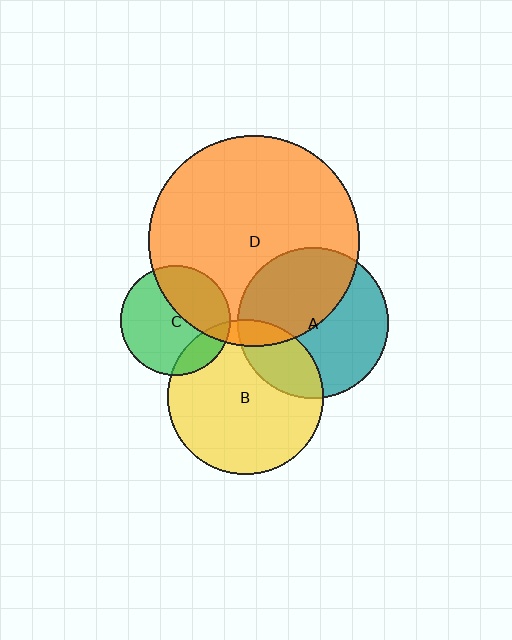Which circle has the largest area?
Circle D (orange).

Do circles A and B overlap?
Yes.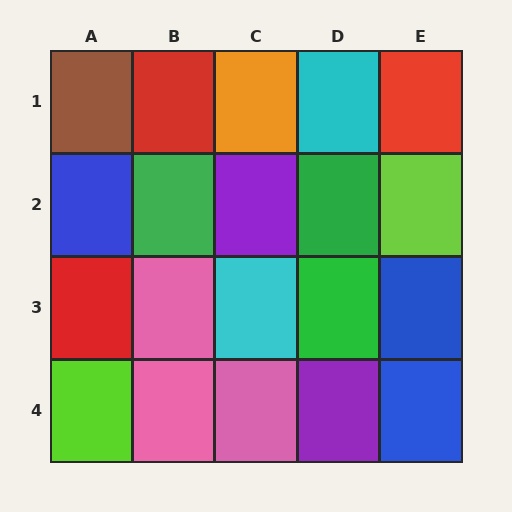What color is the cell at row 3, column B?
Pink.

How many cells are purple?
2 cells are purple.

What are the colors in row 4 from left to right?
Lime, pink, pink, purple, blue.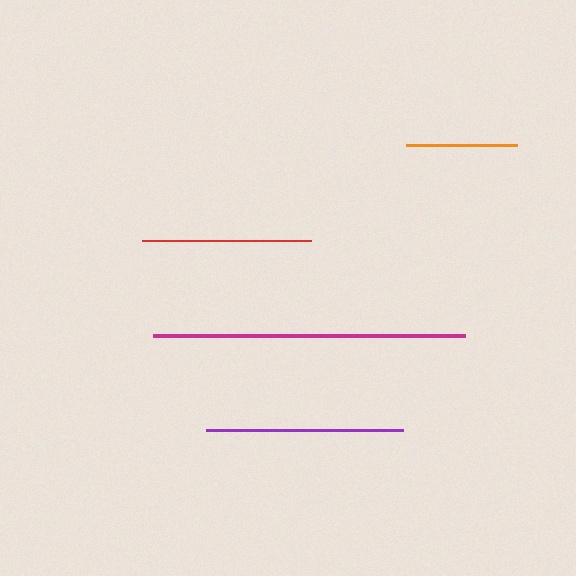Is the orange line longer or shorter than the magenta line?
The magenta line is longer than the orange line.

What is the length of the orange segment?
The orange segment is approximately 110 pixels long.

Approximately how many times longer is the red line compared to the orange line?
The red line is approximately 1.5 times the length of the orange line.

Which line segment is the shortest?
The orange line is the shortest at approximately 110 pixels.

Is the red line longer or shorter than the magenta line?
The magenta line is longer than the red line.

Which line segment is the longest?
The magenta line is the longest at approximately 312 pixels.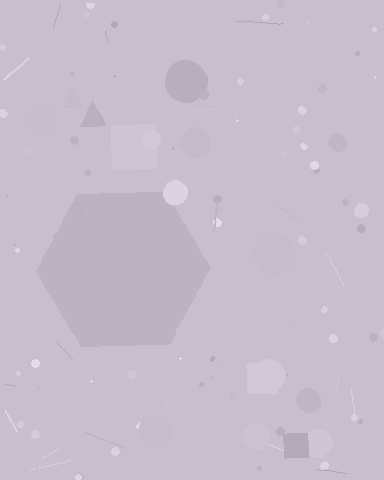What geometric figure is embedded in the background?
A hexagon is embedded in the background.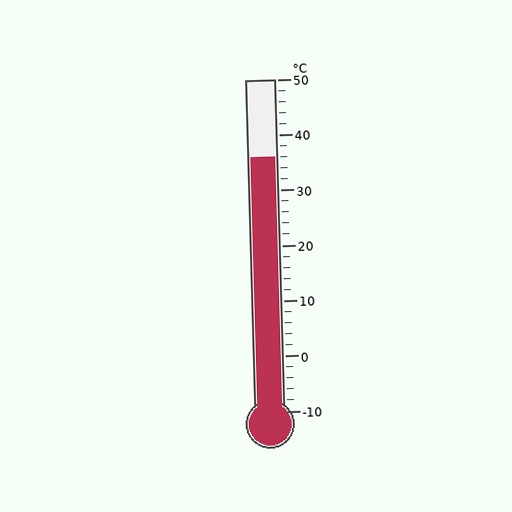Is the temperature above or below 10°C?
The temperature is above 10°C.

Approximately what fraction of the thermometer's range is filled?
The thermometer is filled to approximately 75% of its range.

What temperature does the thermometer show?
The thermometer shows approximately 36°C.